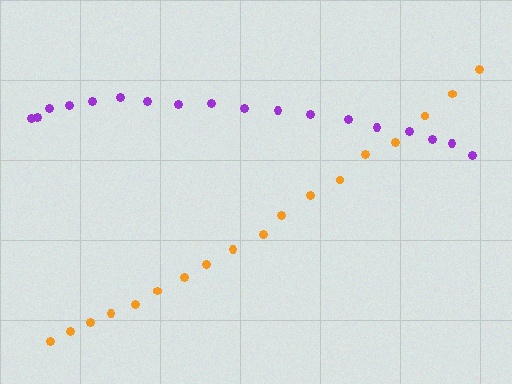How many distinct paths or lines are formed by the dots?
There are 2 distinct paths.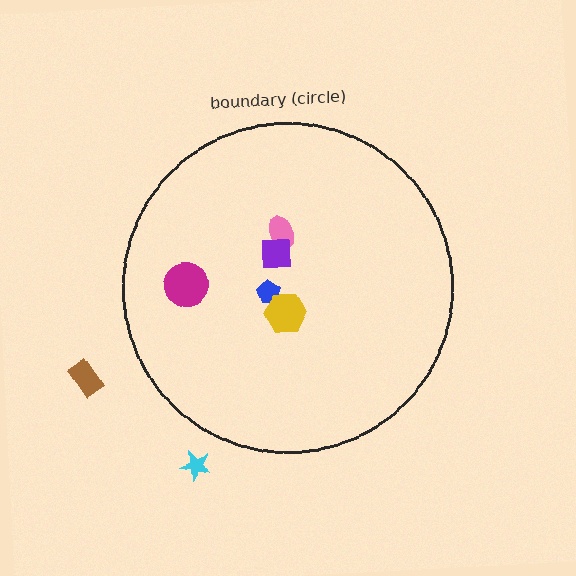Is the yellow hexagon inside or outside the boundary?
Inside.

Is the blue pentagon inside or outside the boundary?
Inside.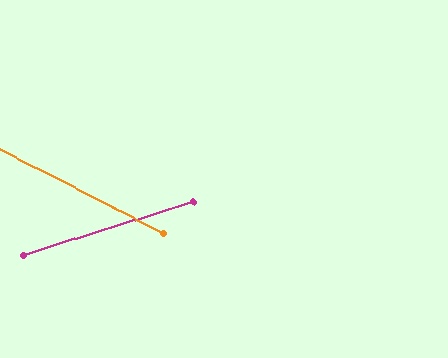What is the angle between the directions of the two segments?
Approximately 45 degrees.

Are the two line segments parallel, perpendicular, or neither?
Neither parallel nor perpendicular — they differ by about 45°.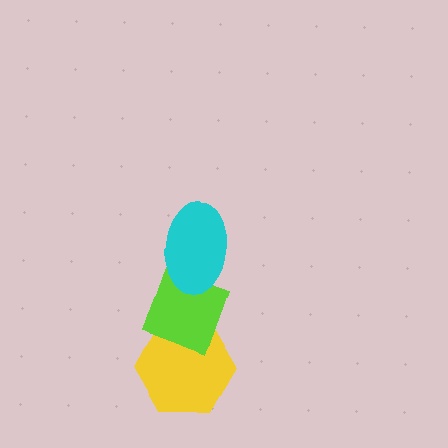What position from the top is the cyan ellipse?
The cyan ellipse is 1st from the top.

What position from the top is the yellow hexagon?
The yellow hexagon is 3rd from the top.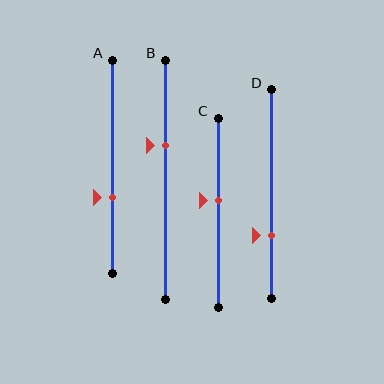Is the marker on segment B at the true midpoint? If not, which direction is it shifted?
No, the marker on segment B is shifted upward by about 14% of the segment length.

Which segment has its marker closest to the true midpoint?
Segment C has its marker closest to the true midpoint.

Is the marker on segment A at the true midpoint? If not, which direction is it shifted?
No, the marker on segment A is shifted downward by about 14% of the segment length.